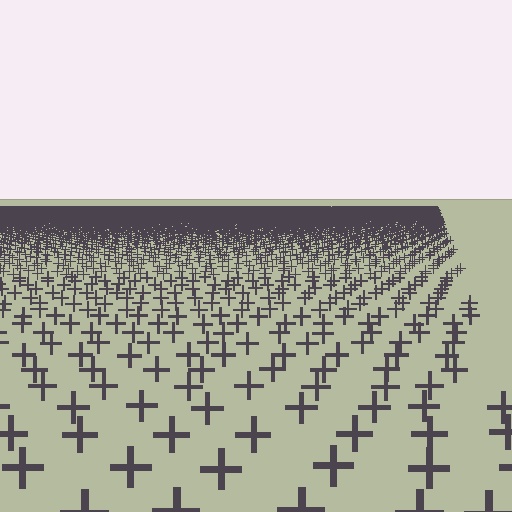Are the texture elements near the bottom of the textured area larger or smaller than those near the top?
Larger. Near the bottom, elements are closer to the viewer and appear at a bigger on-screen size.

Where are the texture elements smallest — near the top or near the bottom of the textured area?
Near the top.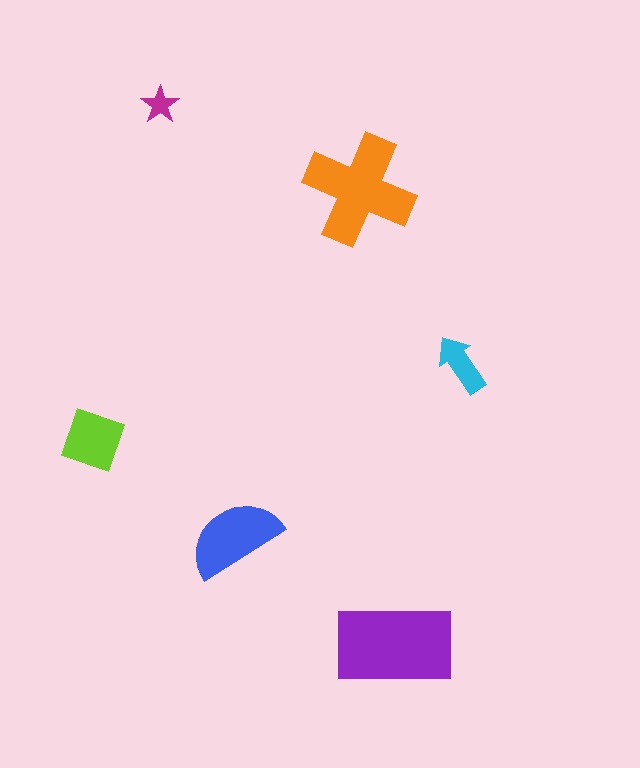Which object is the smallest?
The magenta star.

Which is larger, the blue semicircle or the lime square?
The blue semicircle.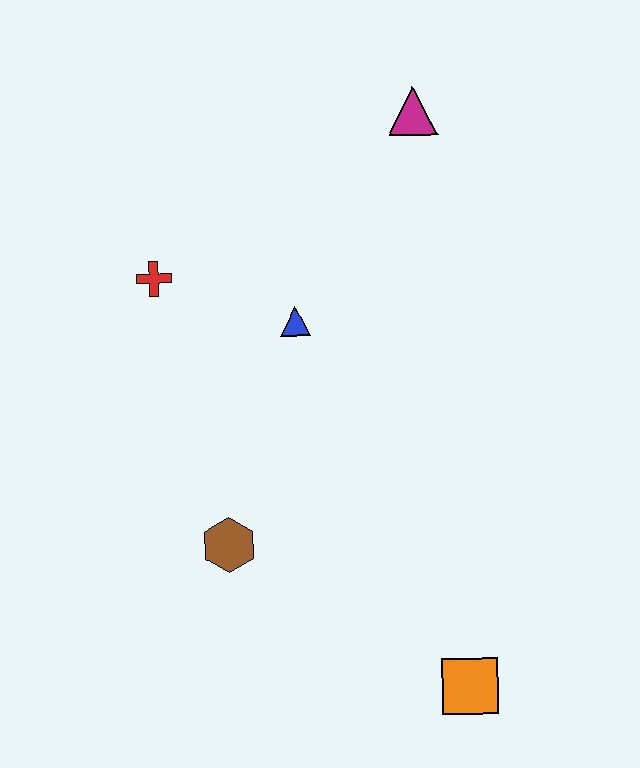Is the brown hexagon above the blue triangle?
No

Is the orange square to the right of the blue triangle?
Yes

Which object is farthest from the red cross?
The orange square is farthest from the red cross.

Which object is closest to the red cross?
The blue triangle is closest to the red cross.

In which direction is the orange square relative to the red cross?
The orange square is below the red cross.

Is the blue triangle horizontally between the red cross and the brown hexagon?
No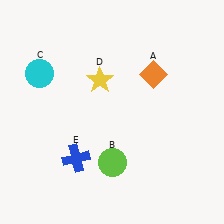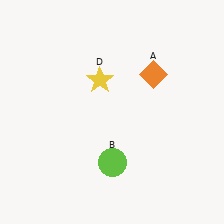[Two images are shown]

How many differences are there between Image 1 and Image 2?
There are 2 differences between the two images.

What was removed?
The blue cross (E), the cyan circle (C) were removed in Image 2.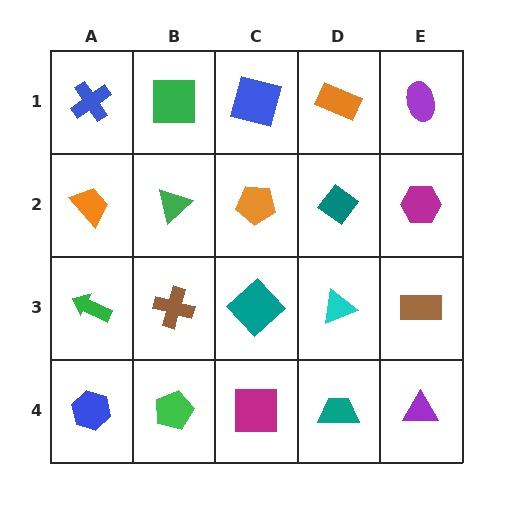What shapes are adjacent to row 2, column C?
A blue square (row 1, column C), a teal diamond (row 3, column C), a green triangle (row 2, column B), a teal diamond (row 2, column D).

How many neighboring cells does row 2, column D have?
4.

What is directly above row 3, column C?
An orange pentagon.